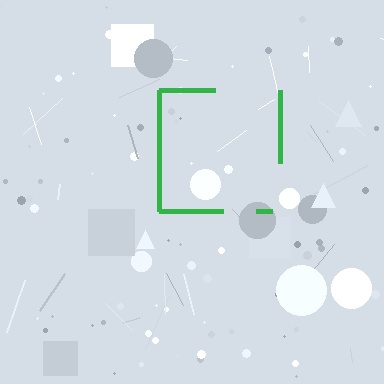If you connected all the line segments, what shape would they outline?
They would outline a square.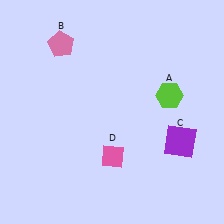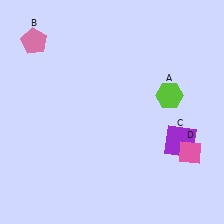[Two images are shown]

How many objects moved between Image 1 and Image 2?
2 objects moved between the two images.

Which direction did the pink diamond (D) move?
The pink diamond (D) moved right.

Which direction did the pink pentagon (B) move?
The pink pentagon (B) moved left.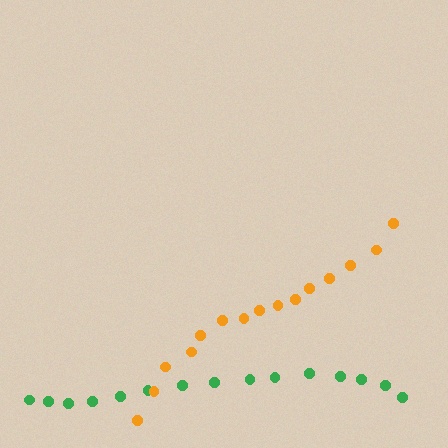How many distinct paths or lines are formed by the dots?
There are 2 distinct paths.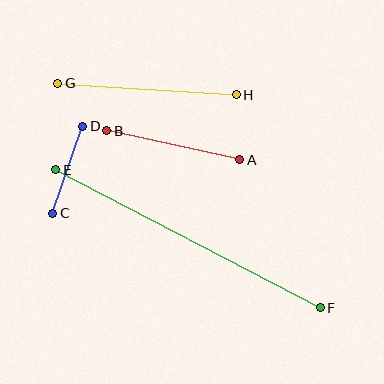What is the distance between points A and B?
The distance is approximately 136 pixels.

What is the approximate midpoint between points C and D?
The midpoint is at approximately (68, 170) pixels.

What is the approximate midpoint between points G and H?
The midpoint is at approximately (147, 89) pixels.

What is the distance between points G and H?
The distance is approximately 179 pixels.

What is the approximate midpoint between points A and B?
The midpoint is at approximately (173, 145) pixels.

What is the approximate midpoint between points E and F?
The midpoint is at approximately (188, 239) pixels.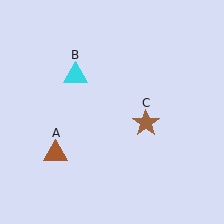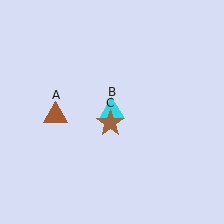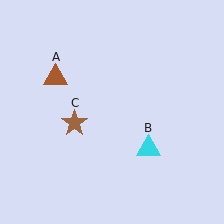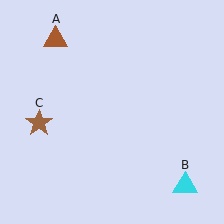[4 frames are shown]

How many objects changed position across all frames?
3 objects changed position: brown triangle (object A), cyan triangle (object B), brown star (object C).